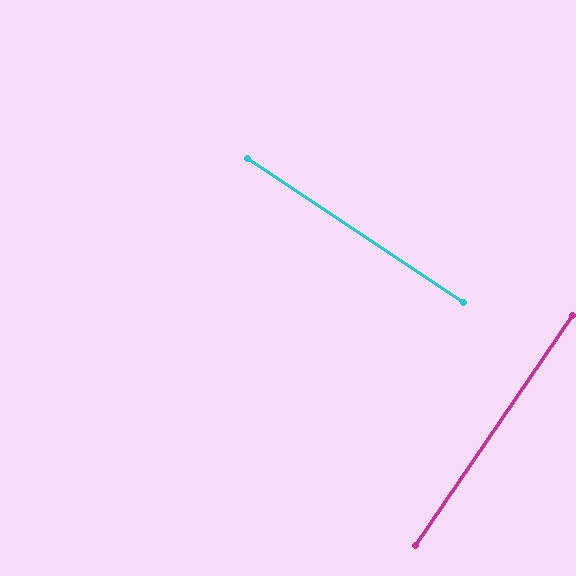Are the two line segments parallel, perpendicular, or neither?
Perpendicular — they meet at approximately 89°.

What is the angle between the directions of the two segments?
Approximately 89 degrees.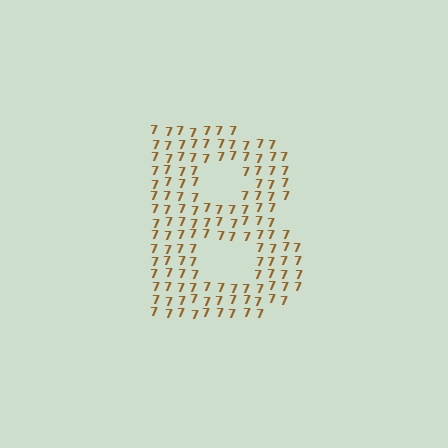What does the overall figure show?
The overall figure shows the letter B.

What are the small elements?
The small elements are digit 7's.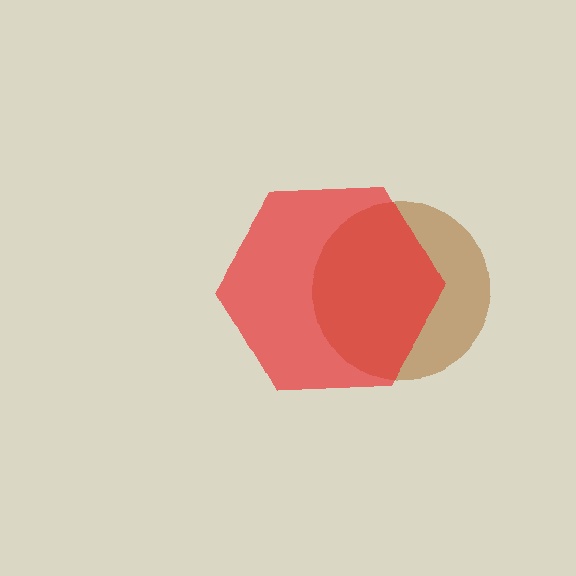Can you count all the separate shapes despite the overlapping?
Yes, there are 2 separate shapes.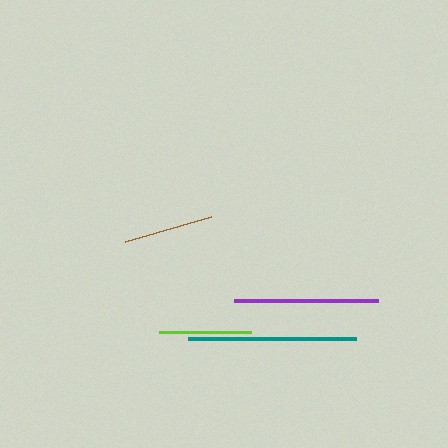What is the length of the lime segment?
The lime segment is approximately 93 pixels long.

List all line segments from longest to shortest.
From longest to shortest: teal, purple, lime, brown.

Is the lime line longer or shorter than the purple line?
The purple line is longer than the lime line.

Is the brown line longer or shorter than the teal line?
The teal line is longer than the brown line.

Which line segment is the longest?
The teal line is the longest at approximately 168 pixels.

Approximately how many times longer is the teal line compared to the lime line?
The teal line is approximately 1.8 times the length of the lime line.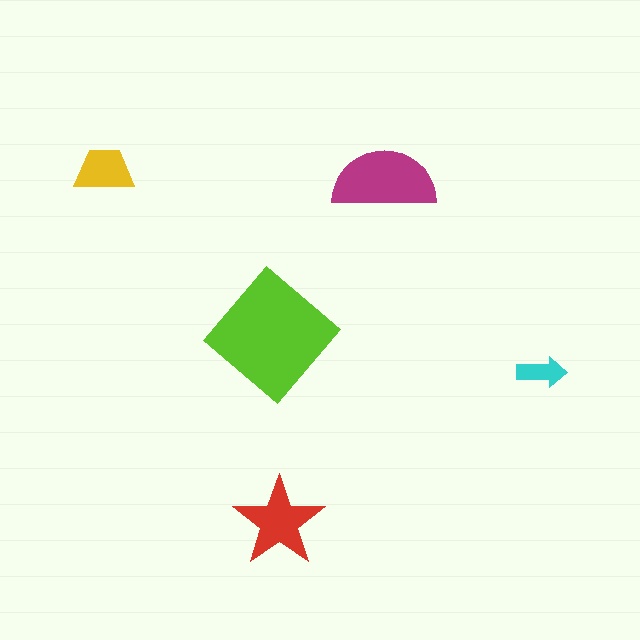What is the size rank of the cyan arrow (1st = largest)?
5th.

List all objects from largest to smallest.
The lime diamond, the magenta semicircle, the red star, the yellow trapezoid, the cyan arrow.